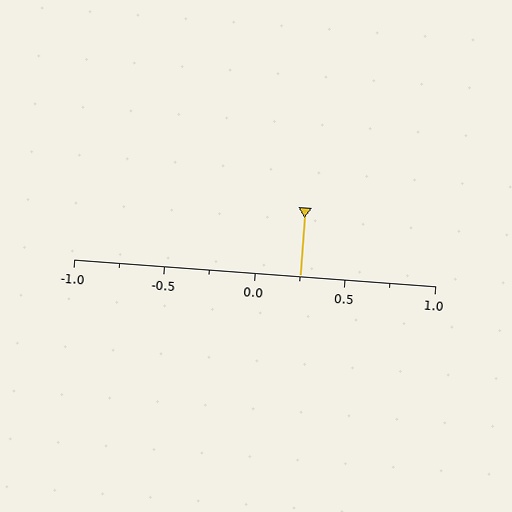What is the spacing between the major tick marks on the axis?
The major ticks are spaced 0.5 apart.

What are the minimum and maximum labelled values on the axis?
The axis runs from -1.0 to 1.0.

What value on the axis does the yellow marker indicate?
The marker indicates approximately 0.25.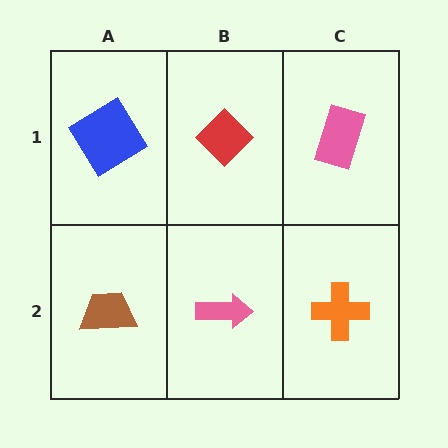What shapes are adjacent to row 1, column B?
A pink arrow (row 2, column B), a blue diamond (row 1, column A), a pink rectangle (row 1, column C).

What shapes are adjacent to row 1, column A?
A brown trapezoid (row 2, column A), a red diamond (row 1, column B).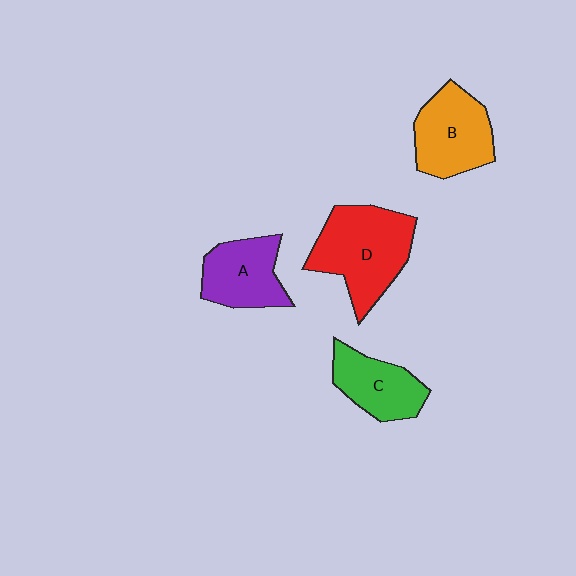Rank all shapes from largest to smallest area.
From largest to smallest: D (red), B (orange), A (purple), C (green).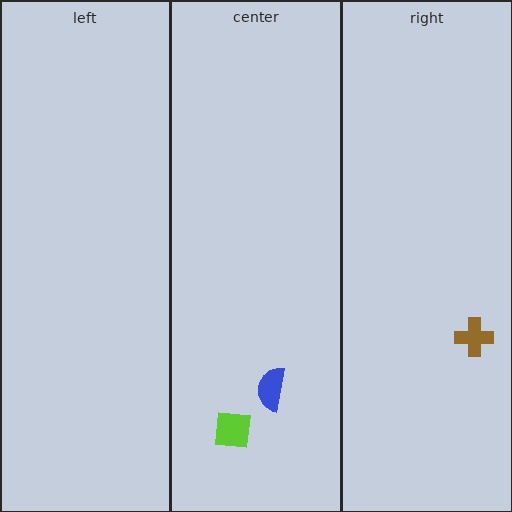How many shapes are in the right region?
1.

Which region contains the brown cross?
The right region.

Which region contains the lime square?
The center region.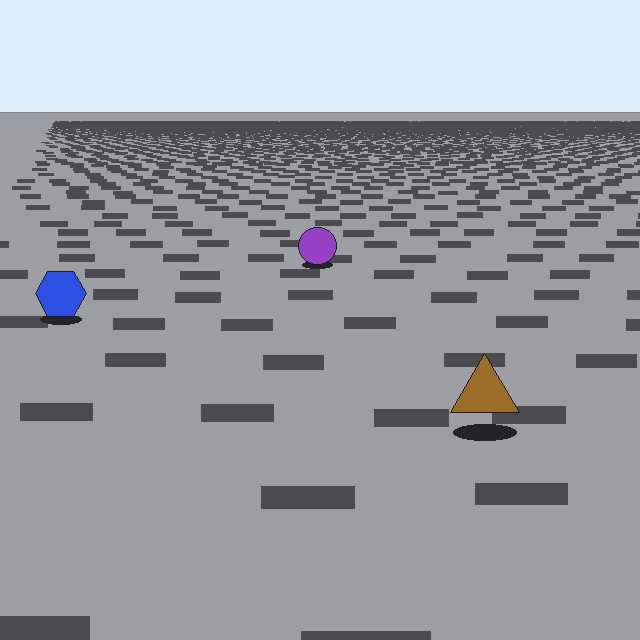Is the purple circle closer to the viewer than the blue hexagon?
No. The blue hexagon is closer — you can tell from the texture gradient: the ground texture is coarser near it.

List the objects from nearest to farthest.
From nearest to farthest: the brown triangle, the blue hexagon, the purple circle.